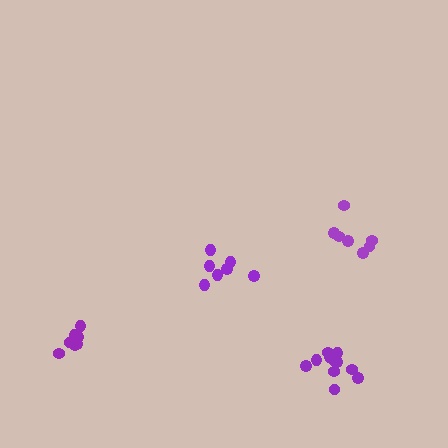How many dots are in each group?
Group 1: 11 dots, Group 2: 7 dots, Group 3: 7 dots, Group 4: 7 dots (32 total).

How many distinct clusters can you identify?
There are 4 distinct clusters.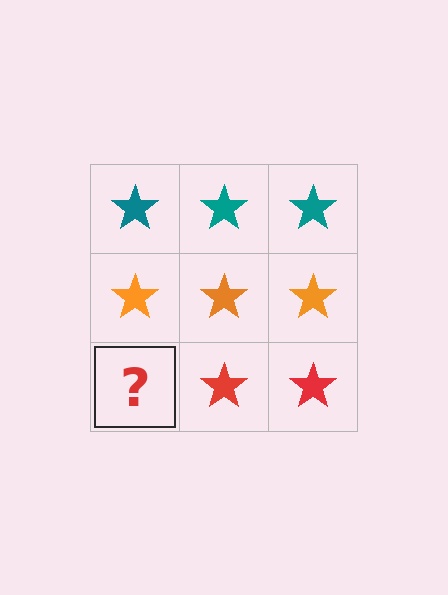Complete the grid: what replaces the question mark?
The question mark should be replaced with a red star.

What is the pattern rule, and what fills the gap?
The rule is that each row has a consistent color. The gap should be filled with a red star.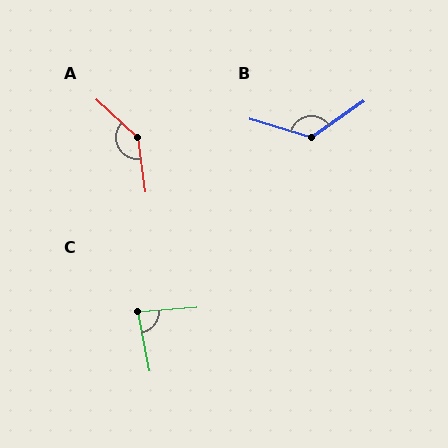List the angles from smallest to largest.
C (83°), B (129°), A (141°).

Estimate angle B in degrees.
Approximately 129 degrees.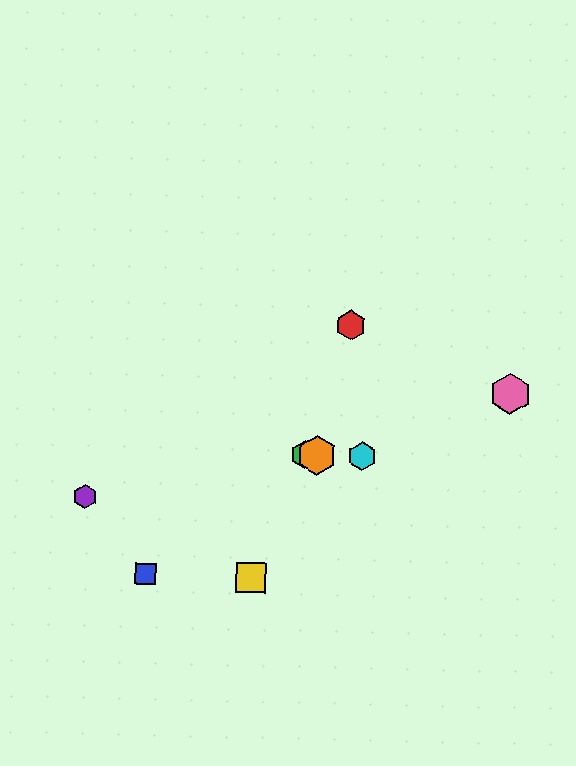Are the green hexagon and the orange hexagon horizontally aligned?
Yes, both are at y≈455.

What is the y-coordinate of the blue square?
The blue square is at y≈574.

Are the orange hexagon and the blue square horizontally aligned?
No, the orange hexagon is at y≈455 and the blue square is at y≈574.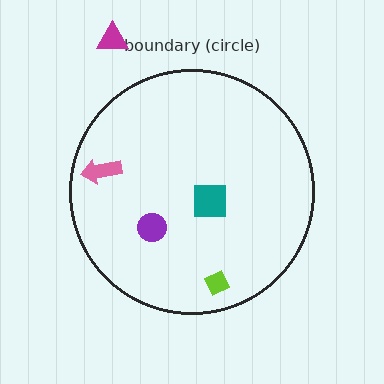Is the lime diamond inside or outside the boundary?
Inside.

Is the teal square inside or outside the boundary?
Inside.